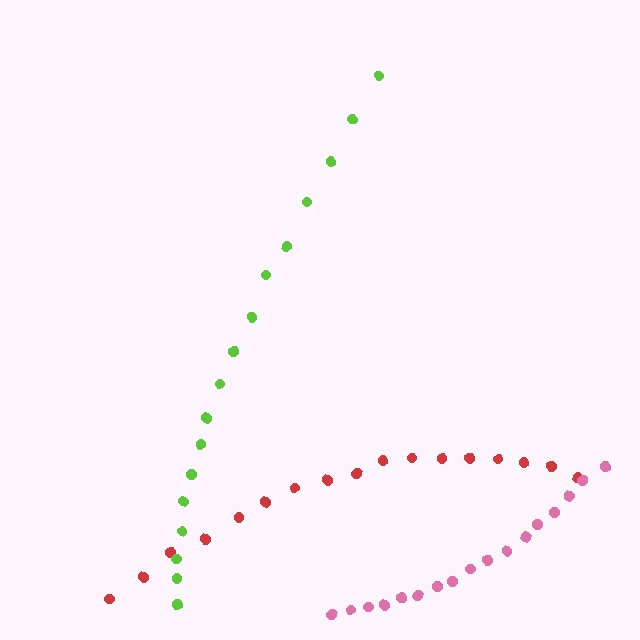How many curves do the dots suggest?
There are 3 distinct paths.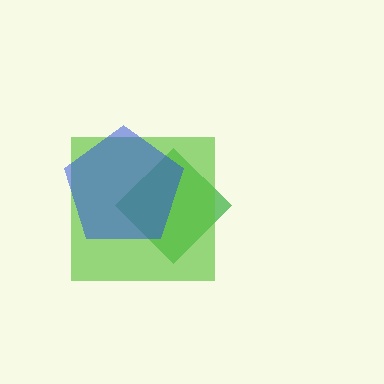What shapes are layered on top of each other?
The layered shapes are: a green diamond, a lime square, a blue pentagon.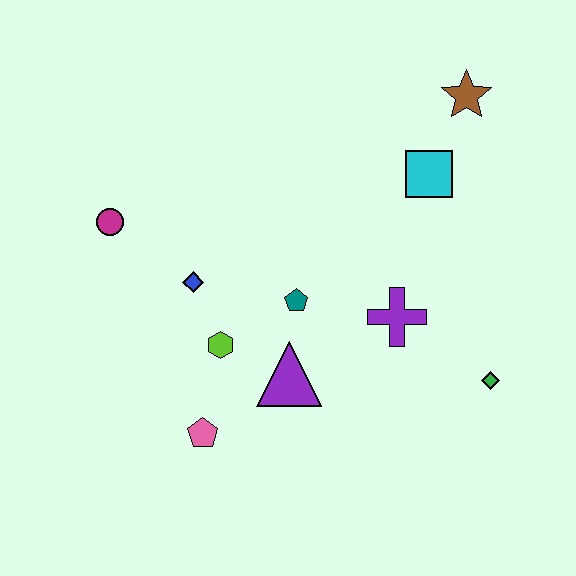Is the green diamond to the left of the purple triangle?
No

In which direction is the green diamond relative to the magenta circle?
The green diamond is to the right of the magenta circle.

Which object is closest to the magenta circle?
The blue diamond is closest to the magenta circle.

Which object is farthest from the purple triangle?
The brown star is farthest from the purple triangle.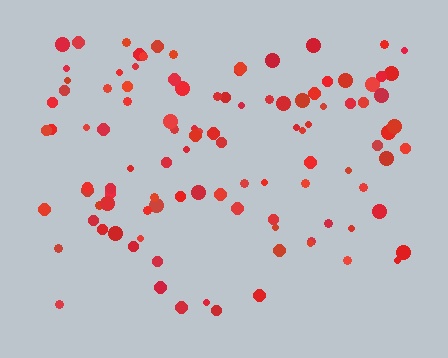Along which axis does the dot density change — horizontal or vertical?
Vertical.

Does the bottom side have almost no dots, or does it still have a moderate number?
Still a moderate number, just noticeably fewer than the top.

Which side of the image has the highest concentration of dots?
The top.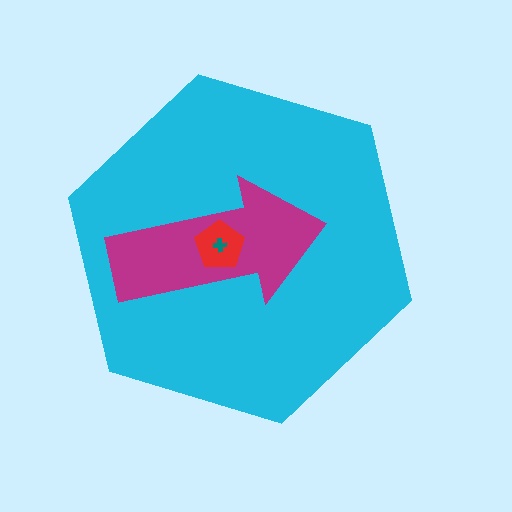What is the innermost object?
The teal cross.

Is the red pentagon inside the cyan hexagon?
Yes.